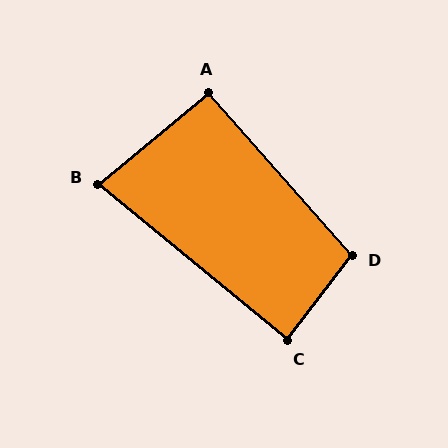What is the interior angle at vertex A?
Approximately 92 degrees (approximately right).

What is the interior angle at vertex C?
Approximately 88 degrees (approximately right).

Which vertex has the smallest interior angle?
B, at approximately 79 degrees.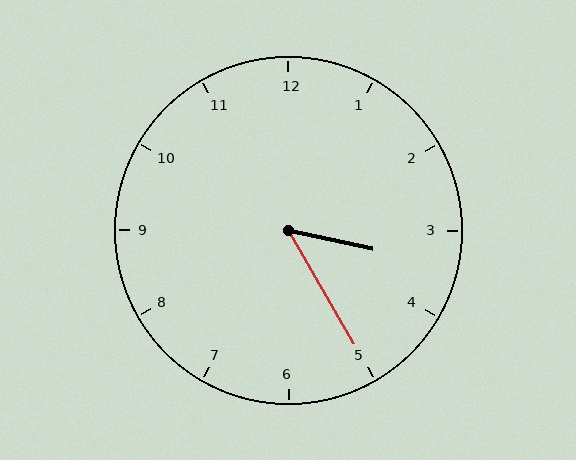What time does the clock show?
3:25.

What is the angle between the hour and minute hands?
Approximately 48 degrees.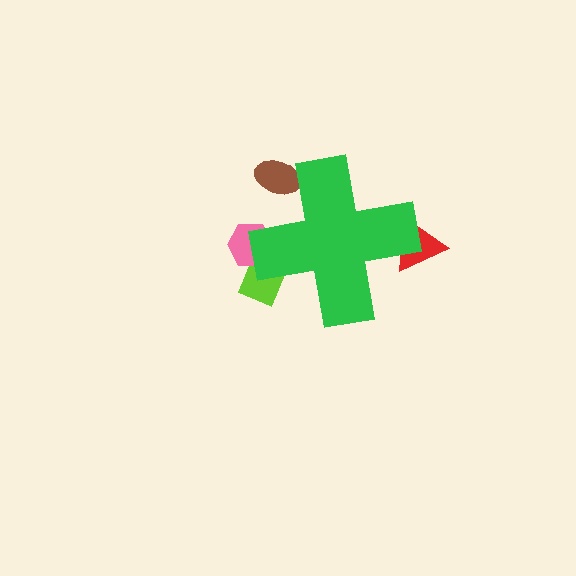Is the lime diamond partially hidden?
Yes, the lime diamond is partially hidden behind the green cross.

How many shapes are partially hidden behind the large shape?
4 shapes are partially hidden.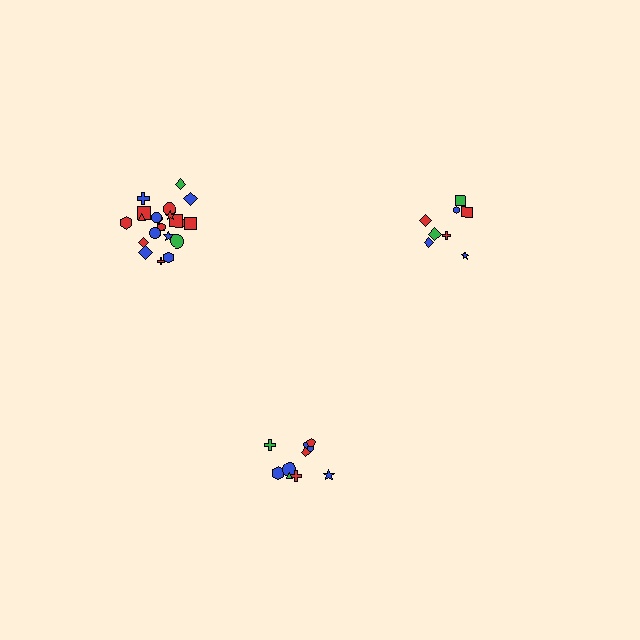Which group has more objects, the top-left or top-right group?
The top-left group.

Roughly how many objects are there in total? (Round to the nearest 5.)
Roughly 40 objects in total.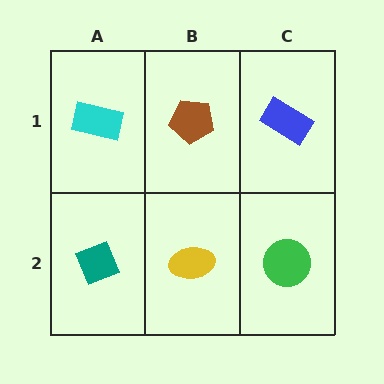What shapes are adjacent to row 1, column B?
A yellow ellipse (row 2, column B), a cyan rectangle (row 1, column A), a blue rectangle (row 1, column C).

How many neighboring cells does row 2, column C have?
2.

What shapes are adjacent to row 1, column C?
A green circle (row 2, column C), a brown pentagon (row 1, column B).